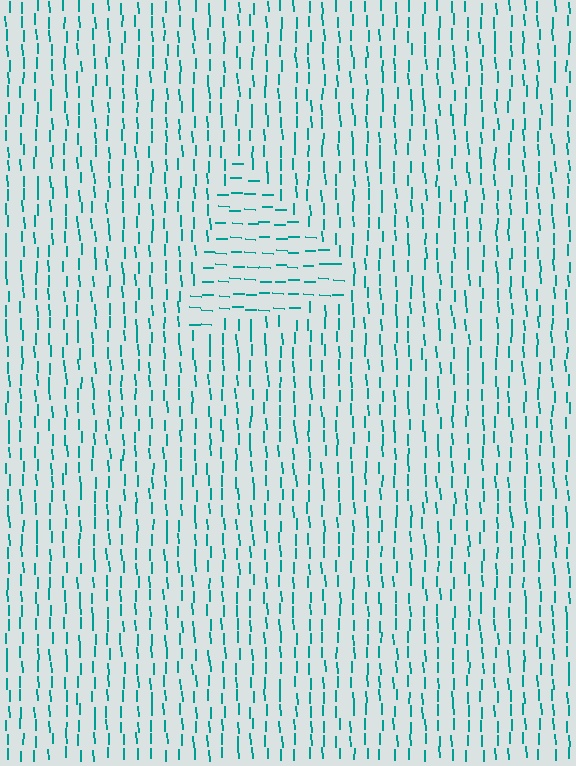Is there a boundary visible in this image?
Yes, there is a texture boundary formed by a change in line orientation.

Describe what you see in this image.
The image is filled with small teal line segments. A triangle region in the image has lines oriented differently from the surrounding lines, creating a visible texture boundary.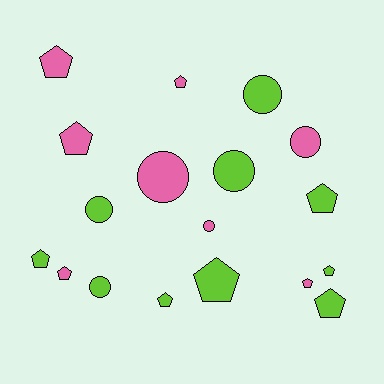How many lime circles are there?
There are 4 lime circles.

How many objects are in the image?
There are 18 objects.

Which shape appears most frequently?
Pentagon, with 11 objects.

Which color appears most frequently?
Lime, with 10 objects.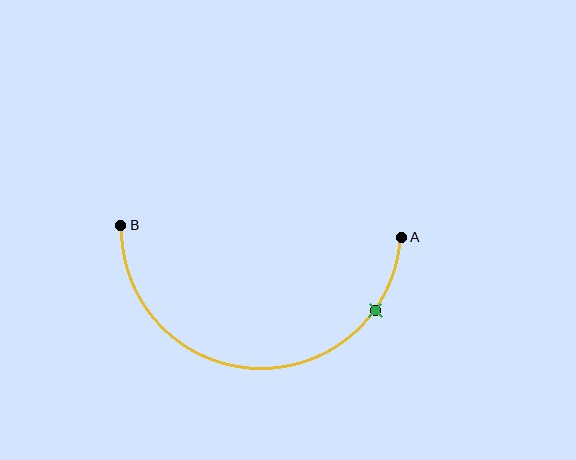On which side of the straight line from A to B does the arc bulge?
The arc bulges below the straight line connecting A and B.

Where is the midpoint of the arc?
The arc midpoint is the point on the curve farthest from the straight line joining A and B. It sits below that line.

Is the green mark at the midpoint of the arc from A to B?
No. The green mark lies on the arc but is closer to endpoint A. The arc midpoint would be at the point on the curve equidistant along the arc from both A and B.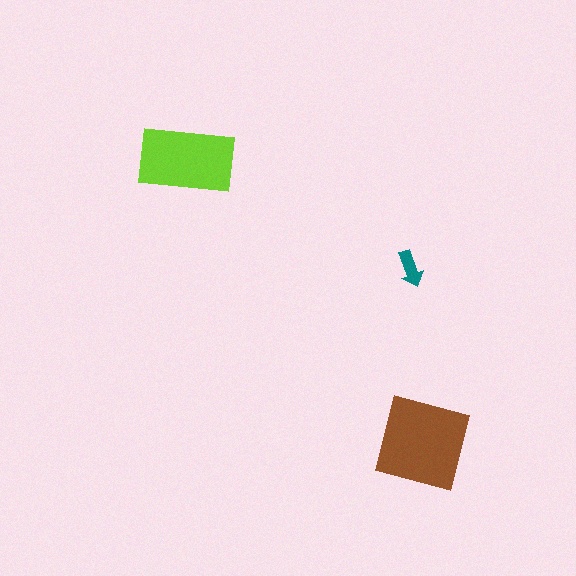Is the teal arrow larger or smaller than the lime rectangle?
Smaller.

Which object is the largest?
The brown square.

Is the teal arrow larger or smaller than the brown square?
Smaller.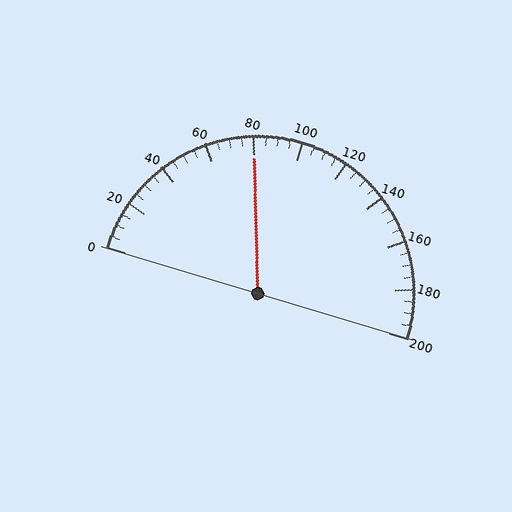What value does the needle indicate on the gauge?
The needle indicates approximately 80.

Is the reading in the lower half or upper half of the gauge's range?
The reading is in the lower half of the range (0 to 200).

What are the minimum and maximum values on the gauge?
The gauge ranges from 0 to 200.